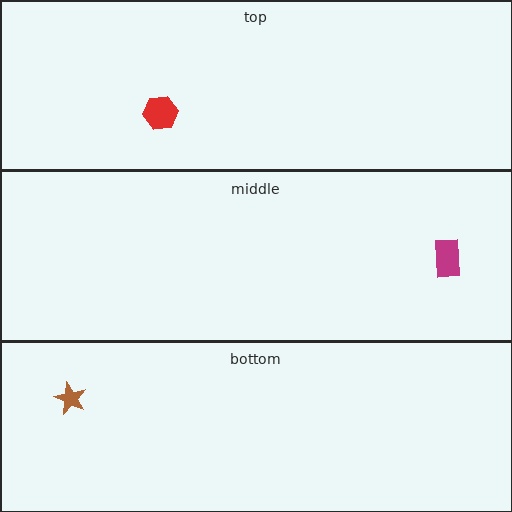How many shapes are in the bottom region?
1.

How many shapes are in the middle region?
1.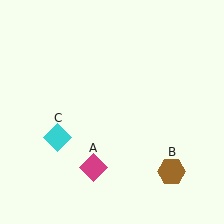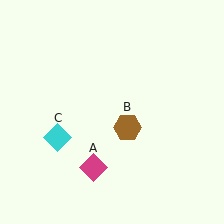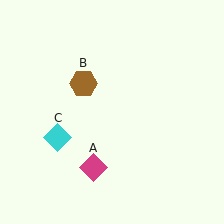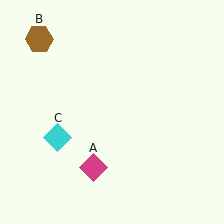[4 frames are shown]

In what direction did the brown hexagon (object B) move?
The brown hexagon (object B) moved up and to the left.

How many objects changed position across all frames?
1 object changed position: brown hexagon (object B).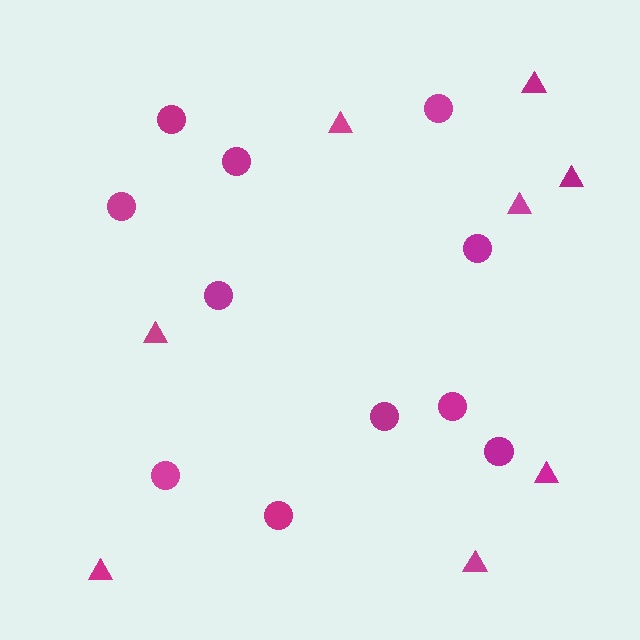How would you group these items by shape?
There are 2 groups: one group of triangles (8) and one group of circles (11).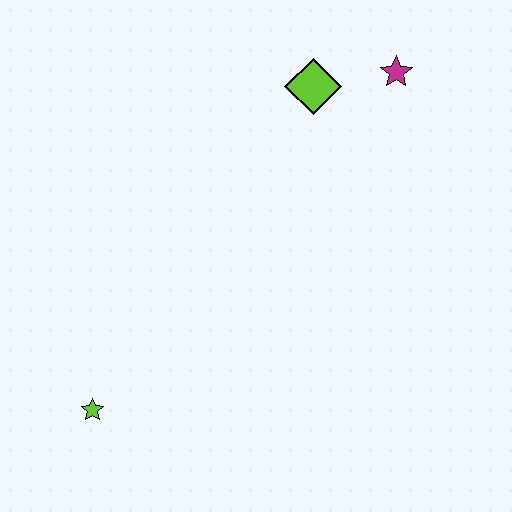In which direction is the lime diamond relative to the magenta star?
The lime diamond is to the left of the magenta star.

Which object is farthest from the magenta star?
The lime star is farthest from the magenta star.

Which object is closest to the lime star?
The lime diamond is closest to the lime star.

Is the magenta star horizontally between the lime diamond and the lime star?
No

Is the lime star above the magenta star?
No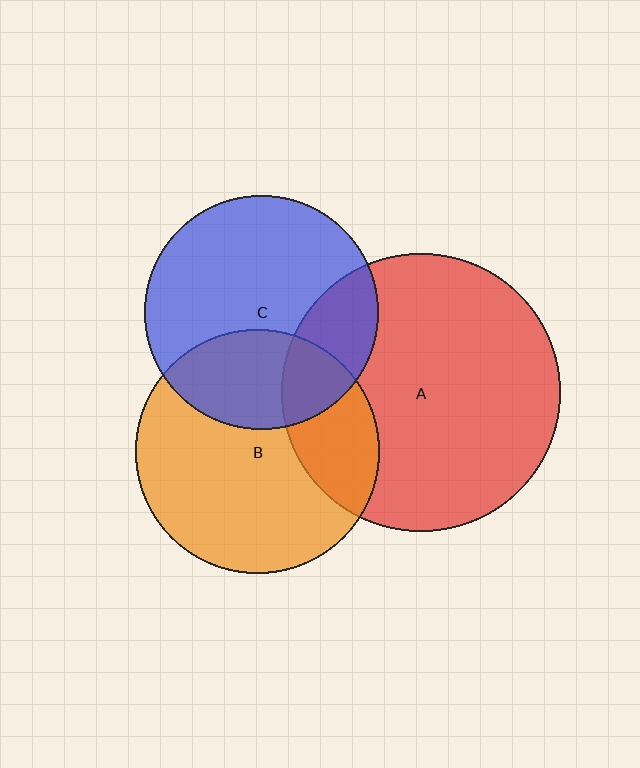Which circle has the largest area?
Circle A (red).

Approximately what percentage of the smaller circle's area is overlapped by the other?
Approximately 25%.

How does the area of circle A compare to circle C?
Approximately 1.4 times.